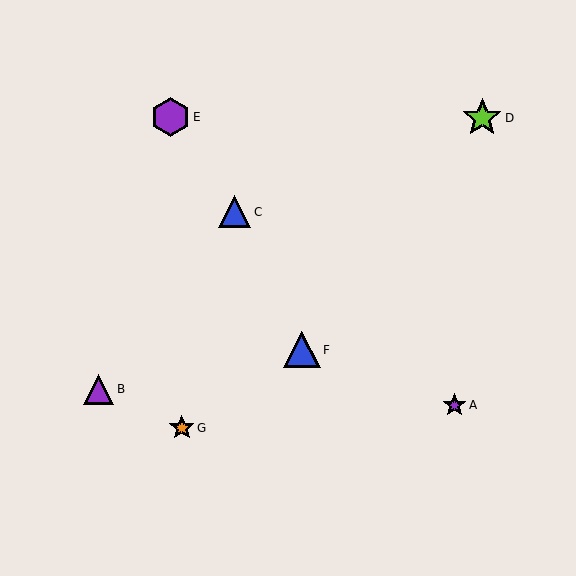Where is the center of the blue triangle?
The center of the blue triangle is at (235, 212).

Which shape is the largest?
The lime star (labeled D) is the largest.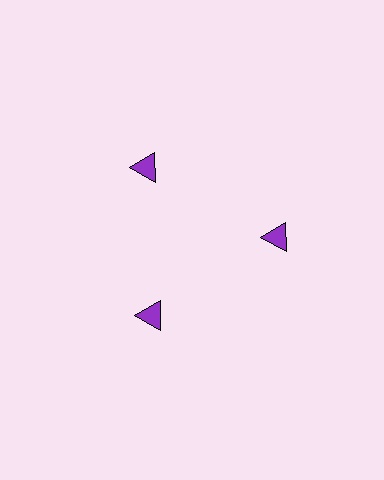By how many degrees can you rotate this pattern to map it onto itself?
The pattern maps onto itself every 120 degrees of rotation.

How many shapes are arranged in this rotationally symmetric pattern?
There are 3 shapes, arranged in 3 groups of 1.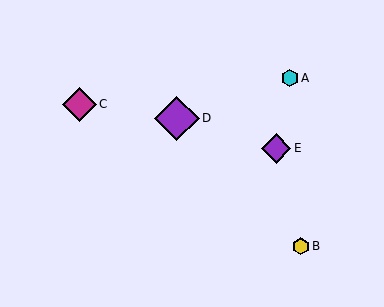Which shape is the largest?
The purple diamond (labeled D) is the largest.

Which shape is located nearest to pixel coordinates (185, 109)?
The purple diamond (labeled D) at (177, 118) is nearest to that location.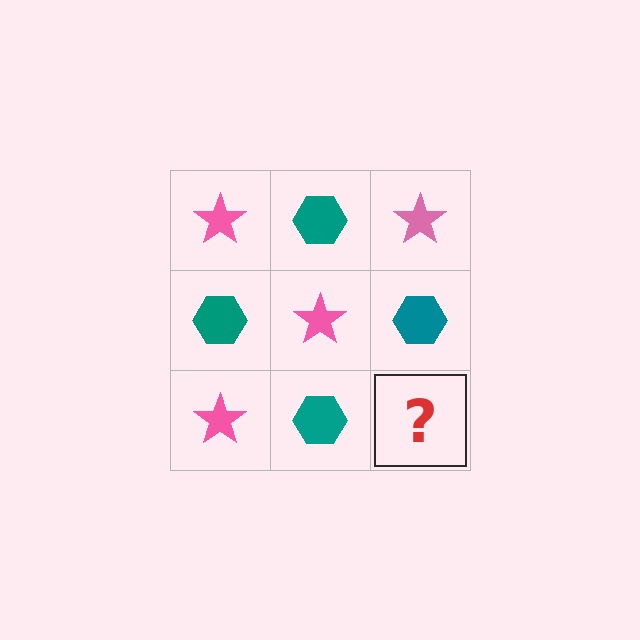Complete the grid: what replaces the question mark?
The question mark should be replaced with a pink star.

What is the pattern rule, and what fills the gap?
The rule is that it alternates pink star and teal hexagon in a checkerboard pattern. The gap should be filled with a pink star.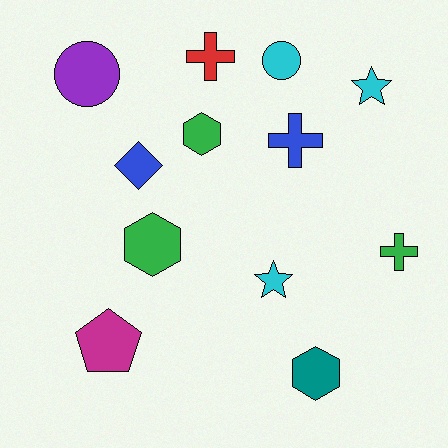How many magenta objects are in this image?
There is 1 magenta object.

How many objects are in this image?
There are 12 objects.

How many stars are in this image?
There are 2 stars.